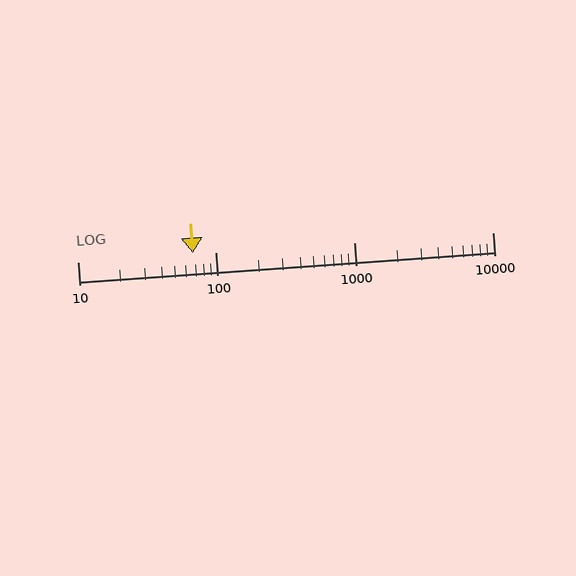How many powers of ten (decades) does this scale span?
The scale spans 3 decades, from 10 to 10000.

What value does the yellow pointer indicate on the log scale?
The pointer indicates approximately 68.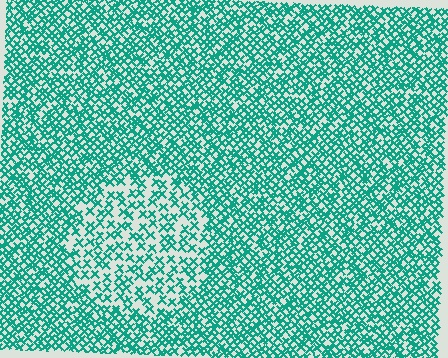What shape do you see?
I see a circle.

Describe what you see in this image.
The image contains small teal elements arranged at two different densities. A circle-shaped region is visible where the elements are less densely packed than the surrounding area.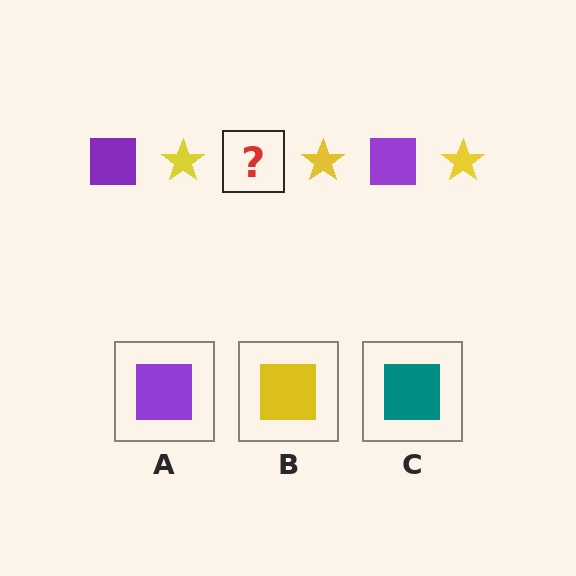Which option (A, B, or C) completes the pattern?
A.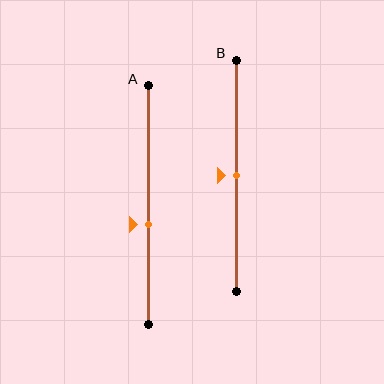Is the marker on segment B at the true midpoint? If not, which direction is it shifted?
Yes, the marker on segment B is at the true midpoint.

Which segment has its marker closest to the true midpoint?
Segment B has its marker closest to the true midpoint.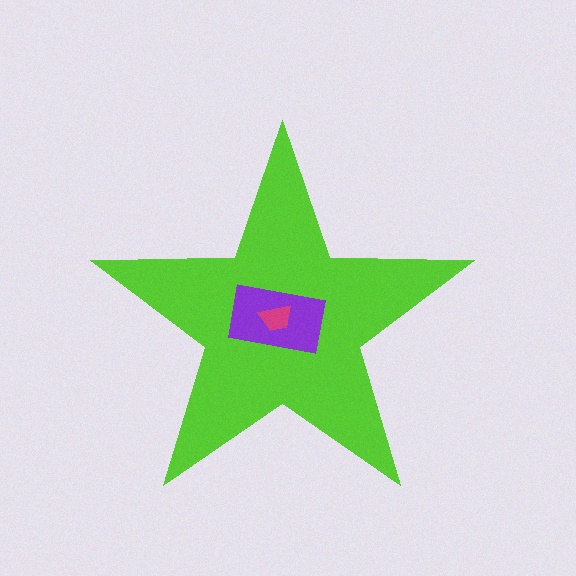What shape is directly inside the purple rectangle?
The magenta trapezoid.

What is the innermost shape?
The magenta trapezoid.